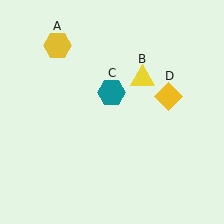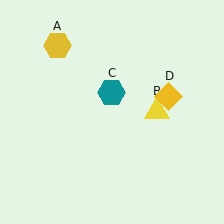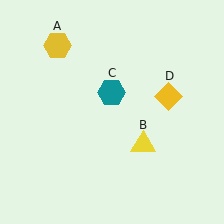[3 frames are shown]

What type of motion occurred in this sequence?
The yellow triangle (object B) rotated clockwise around the center of the scene.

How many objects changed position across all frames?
1 object changed position: yellow triangle (object B).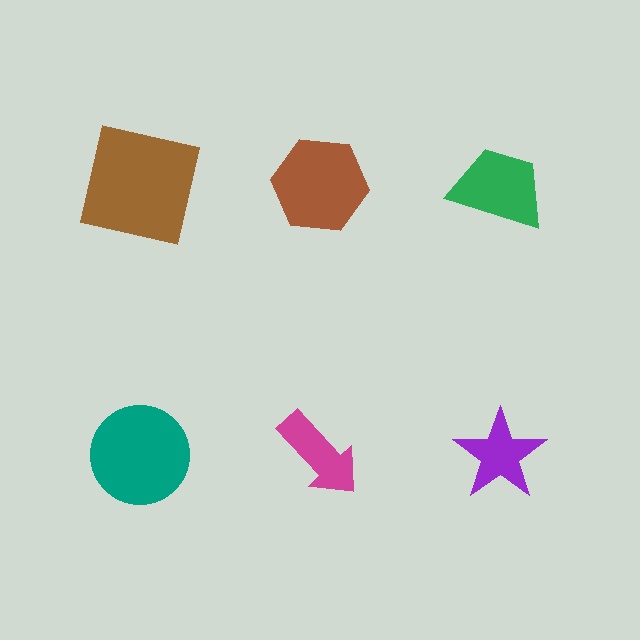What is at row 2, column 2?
A magenta arrow.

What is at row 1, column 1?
A brown square.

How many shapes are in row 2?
3 shapes.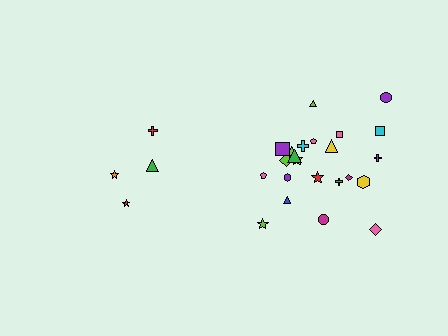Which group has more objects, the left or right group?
The right group.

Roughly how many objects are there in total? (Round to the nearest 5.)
Roughly 30 objects in total.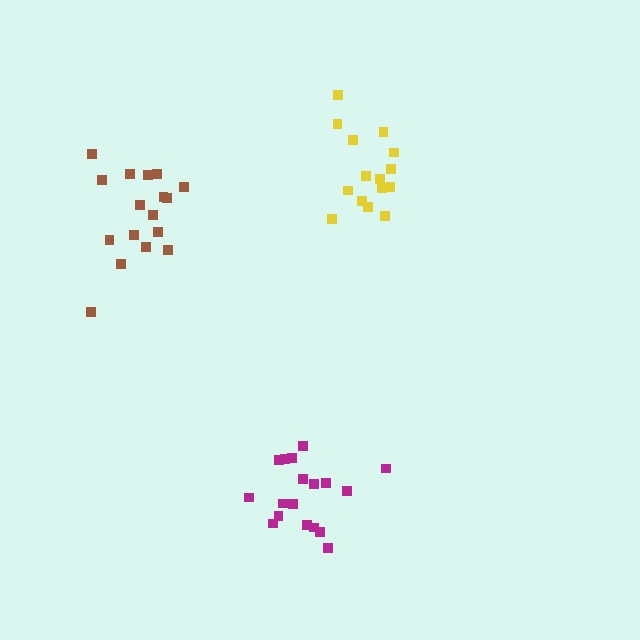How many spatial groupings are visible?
There are 3 spatial groupings.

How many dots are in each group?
Group 1: 17 dots, Group 2: 18 dots, Group 3: 16 dots (51 total).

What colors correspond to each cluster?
The clusters are colored: brown, magenta, yellow.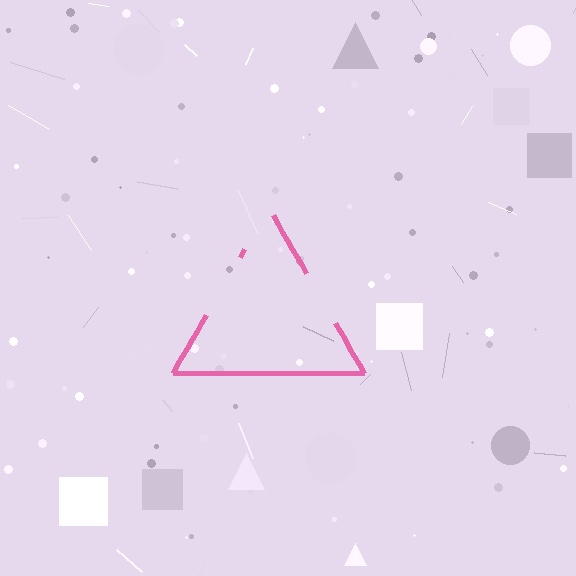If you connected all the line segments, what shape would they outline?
They would outline a triangle.